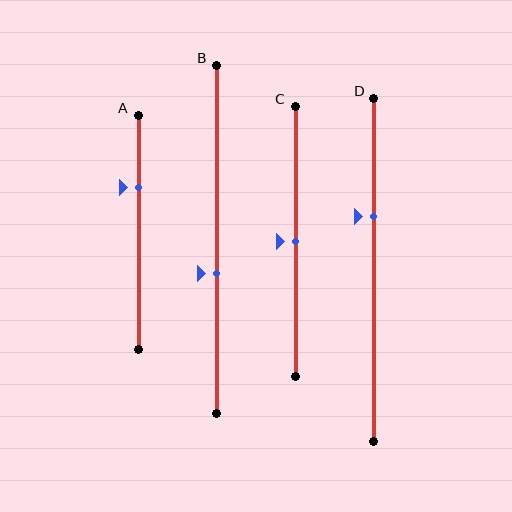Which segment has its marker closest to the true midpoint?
Segment C has its marker closest to the true midpoint.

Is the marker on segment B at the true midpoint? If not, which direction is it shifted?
No, the marker on segment B is shifted downward by about 10% of the segment length.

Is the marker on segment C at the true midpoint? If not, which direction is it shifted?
Yes, the marker on segment C is at the true midpoint.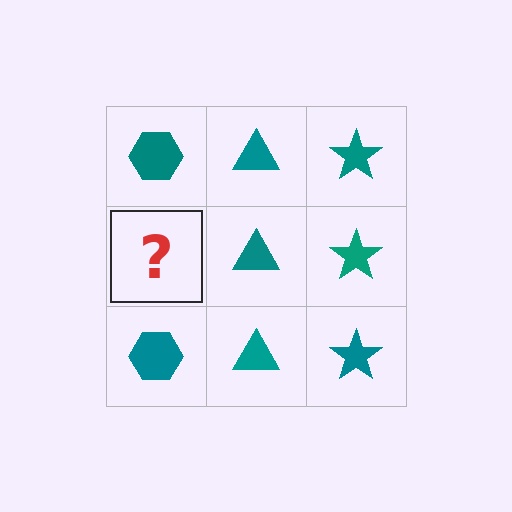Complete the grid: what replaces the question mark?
The question mark should be replaced with a teal hexagon.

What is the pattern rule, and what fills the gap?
The rule is that each column has a consistent shape. The gap should be filled with a teal hexagon.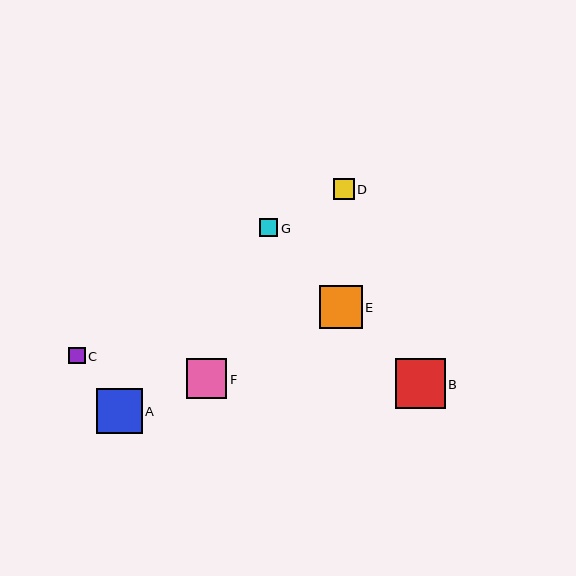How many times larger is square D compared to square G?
Square D is approximately 1.1 times the size of square G.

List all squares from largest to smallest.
From largest to smallest: B, A, E, F, D, G, C.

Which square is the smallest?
Square C is the smallest with a size of approximately 17 pixels.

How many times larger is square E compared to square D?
Square E is approximately 2.1 times the size of square D.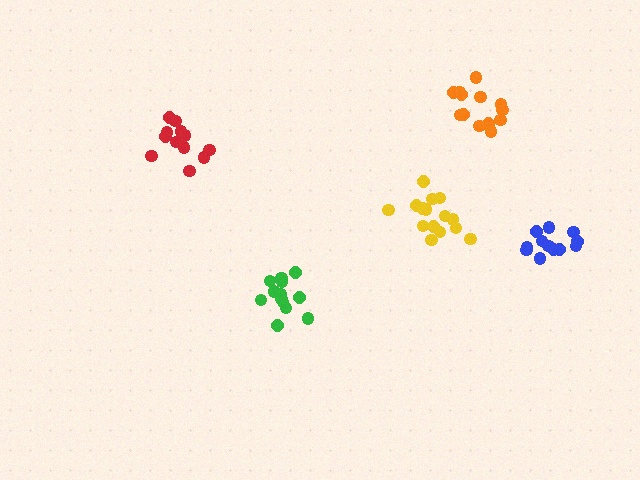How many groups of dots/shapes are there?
There are 5 groups.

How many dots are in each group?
Group 1: 12 dots, Group 2: 15 dots, Group 3: 12 dots, Group 4: 13 dots, Group 5: 13 dots (65 total).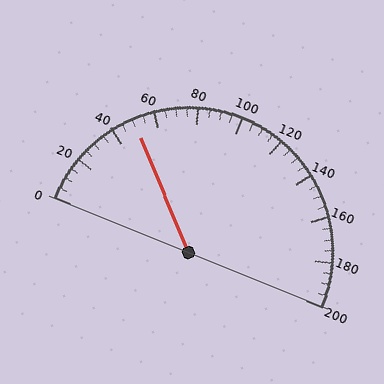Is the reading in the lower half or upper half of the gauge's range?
The reading is in the lower half of the range (0 to 200).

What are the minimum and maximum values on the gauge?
The gauge ranges from 0 to 200.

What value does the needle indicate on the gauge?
The needle indicates approximately 50.